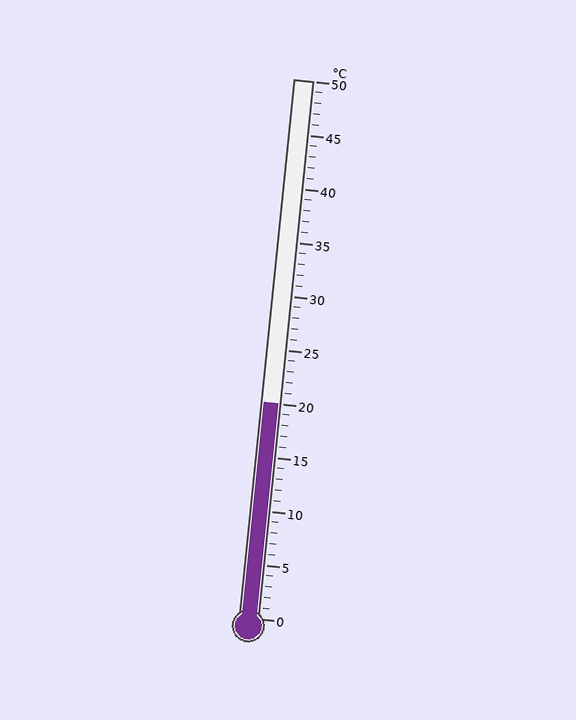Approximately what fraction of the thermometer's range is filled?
The thermometer is filled to approximately 40% of its range.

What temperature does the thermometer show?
The thermometer shows approximately 20°C.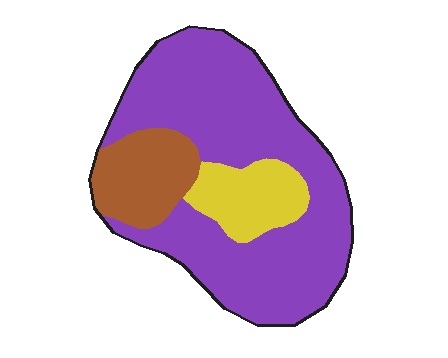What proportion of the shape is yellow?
Yellow covers 14% of the shape.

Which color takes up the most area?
Purple, at roughly 70%.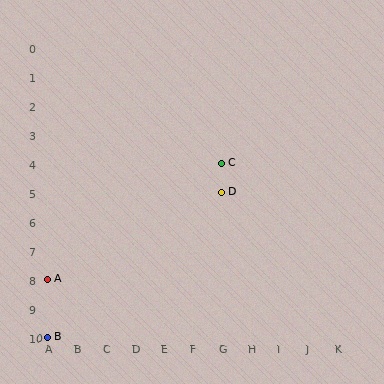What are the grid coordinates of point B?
Point B is at grid coordinates (A, 10).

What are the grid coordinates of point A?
Point A is at grid coordinates (A, 8).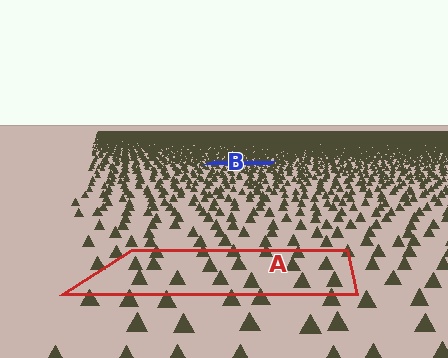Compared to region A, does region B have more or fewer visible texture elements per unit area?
Region B has more texture elements per unit area — they are packed more densely because it is farther away.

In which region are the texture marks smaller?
The texture marks are smaller in region B, because it is farther away.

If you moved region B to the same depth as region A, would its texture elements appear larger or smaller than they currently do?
They would appear larger. At a closer depth, the same texture elements are projected at a bigger on-screen size.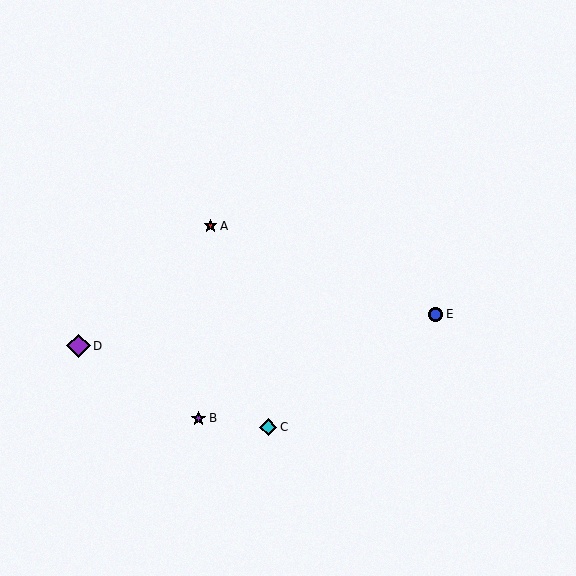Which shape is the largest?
The purple diamond (labeled D) is the largest.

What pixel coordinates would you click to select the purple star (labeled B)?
Click at (199, 418) to select the purple star B.